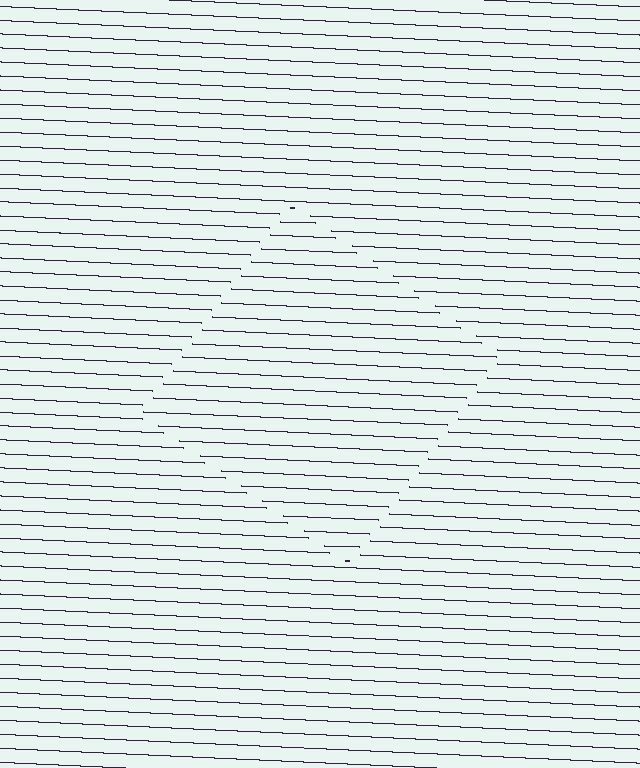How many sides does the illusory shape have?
4 sides — the line-ends trace a square.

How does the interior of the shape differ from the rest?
The interior of the shape contains the same grating, shifted by half a period — the contour is defined by the phase discontinuity where line-ends from the inner and outer gratings abut.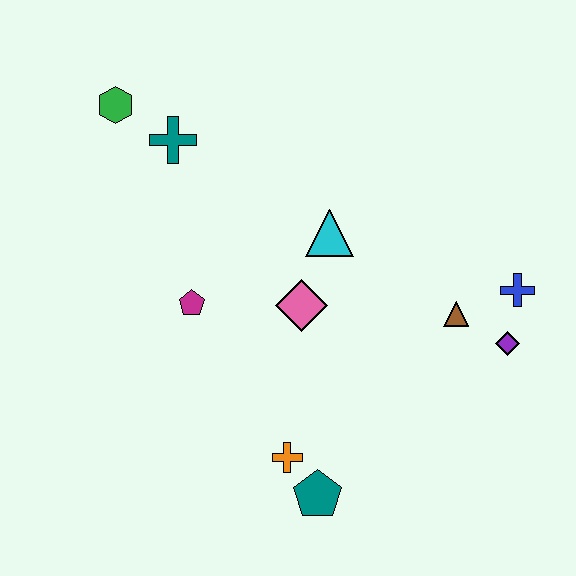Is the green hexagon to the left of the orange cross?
Yes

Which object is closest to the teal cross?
The green hexagon is closest to the teal cross.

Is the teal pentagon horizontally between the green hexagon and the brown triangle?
Yes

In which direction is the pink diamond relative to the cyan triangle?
The pink diamond is below the cyan triangle.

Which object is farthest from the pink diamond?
The green hexagon is farthest from the pink diamond.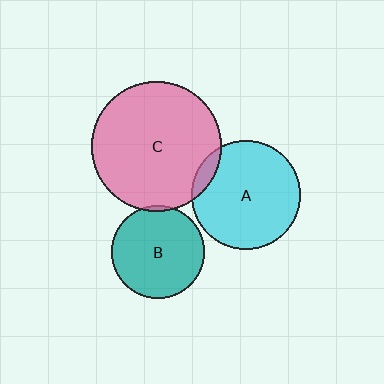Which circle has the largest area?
Circle C (pink).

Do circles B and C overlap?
Yes.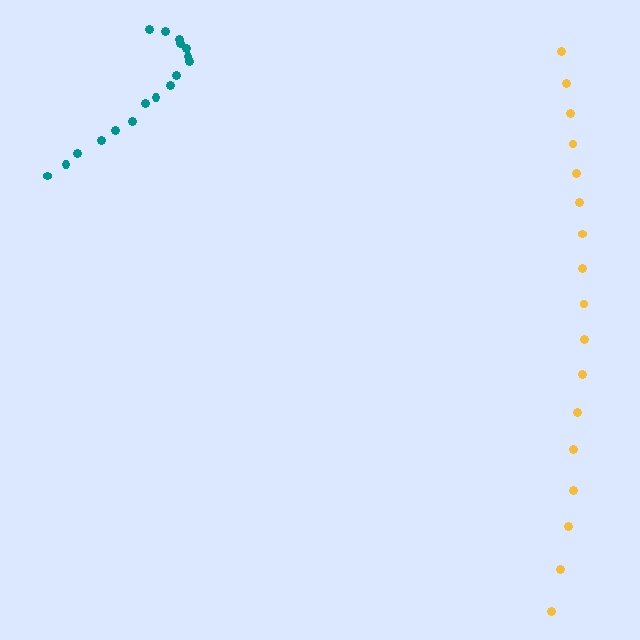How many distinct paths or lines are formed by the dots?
There are 2 distinct paths.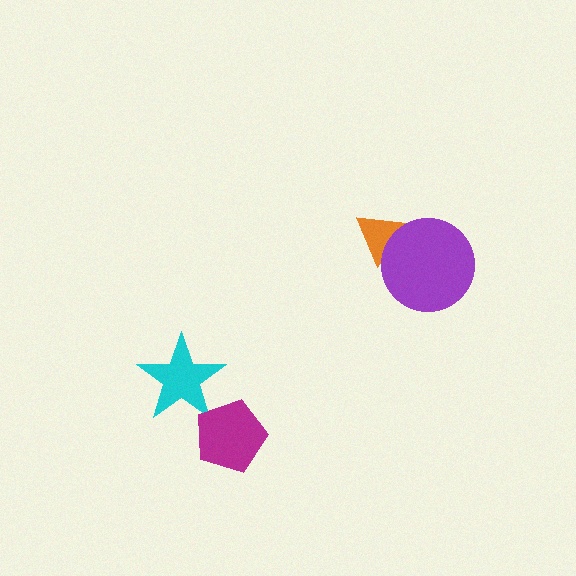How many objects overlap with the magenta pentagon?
1 object overlaps with the magenta pentagon.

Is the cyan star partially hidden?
Yes, it is partially covered by another shape.